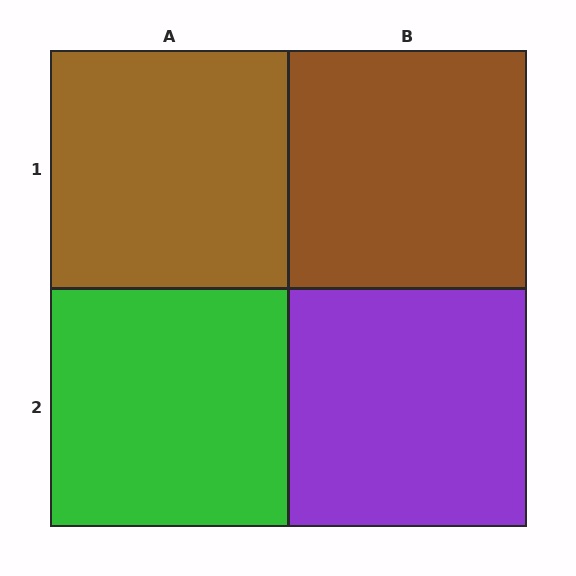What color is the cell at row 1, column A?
Brown.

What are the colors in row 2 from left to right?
Green, purple.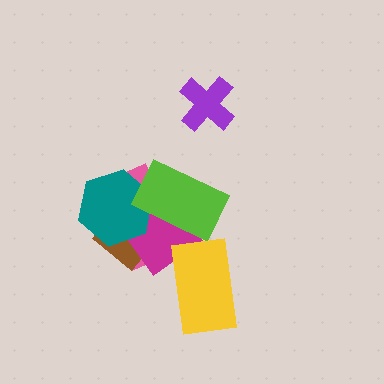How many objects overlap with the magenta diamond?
4 objects overlap with the magenta diamond.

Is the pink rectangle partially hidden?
Yes, it is partially covered by another shape.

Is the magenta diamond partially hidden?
Yes, it is partially covered by another shape.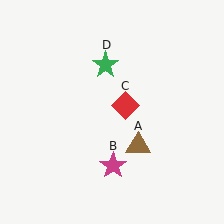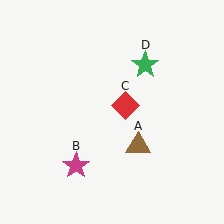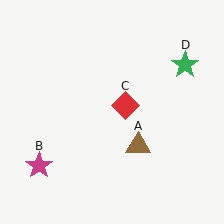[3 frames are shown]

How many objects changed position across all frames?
2 objects changed position: magenta star (object B), green star (object D).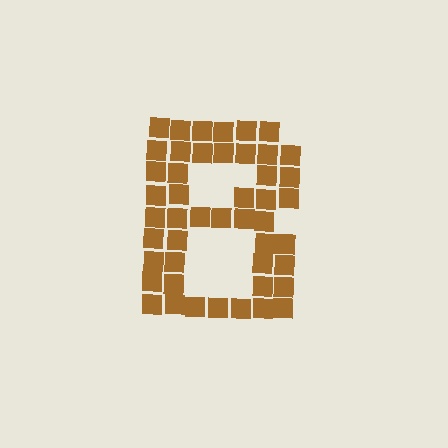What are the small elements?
The small elements are squares.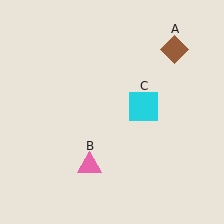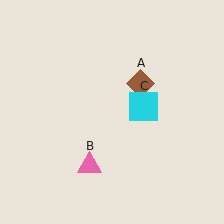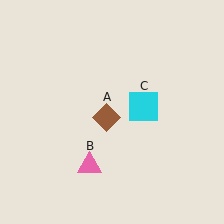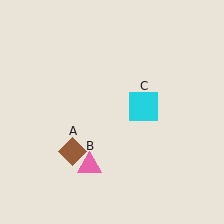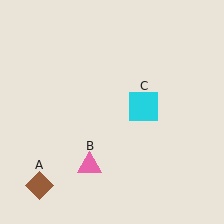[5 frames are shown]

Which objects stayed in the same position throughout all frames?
Pink triangle (object B) and cyan square (object C) remained stationary.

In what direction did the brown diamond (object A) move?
The brown diamond (object A) moved down and to the left.